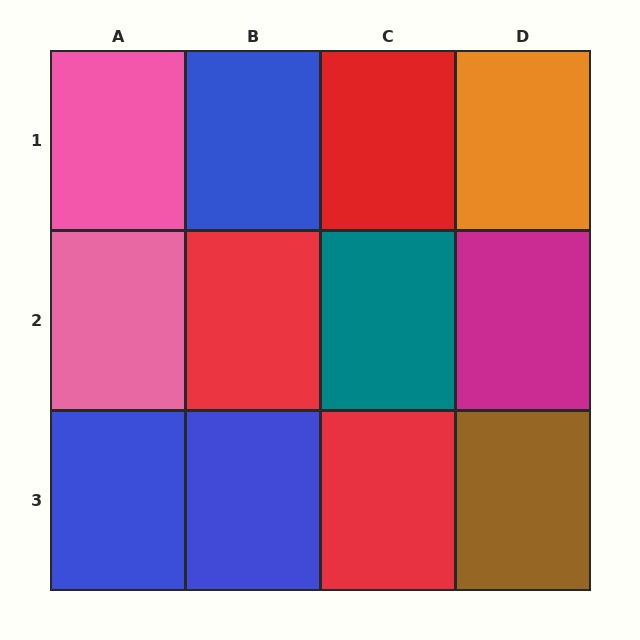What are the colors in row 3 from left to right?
Blue, blue, red, brown.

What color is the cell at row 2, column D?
Magenta.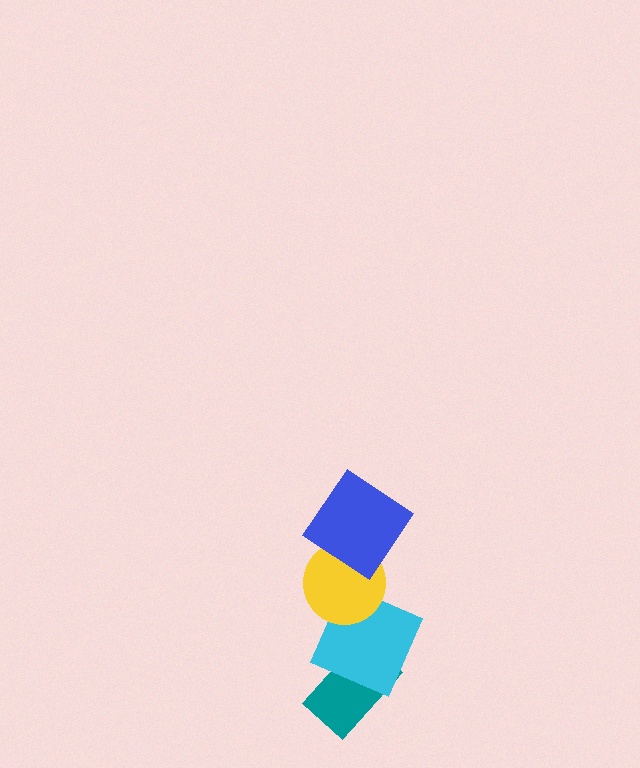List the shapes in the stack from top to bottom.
From top to bottom: the blue diamond, the yellow circle, the cyan square, the teal rectangle.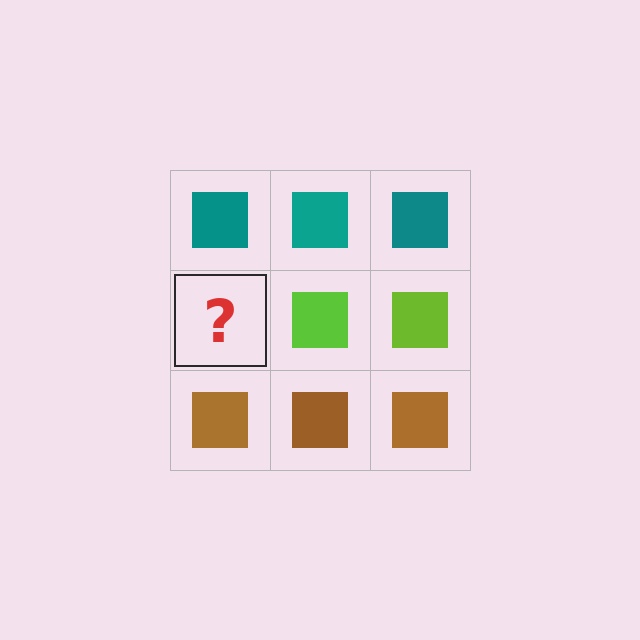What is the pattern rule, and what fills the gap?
The rule is that each row has a consistent color. The gap should be filled with a lime square.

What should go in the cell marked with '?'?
The missing cell should contain a lime square.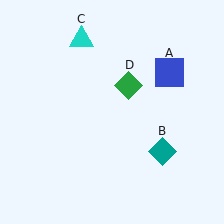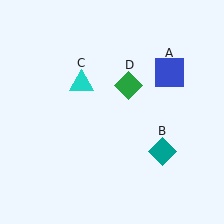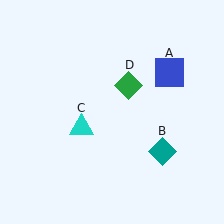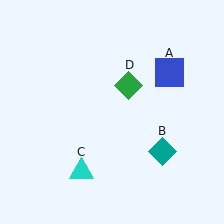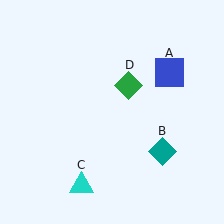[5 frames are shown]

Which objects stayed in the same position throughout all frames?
Blue square (object A) and teal diamond (object B) and green diamond (object D) remained stationary.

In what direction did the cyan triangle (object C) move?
The cyan triangle (object C) moved down.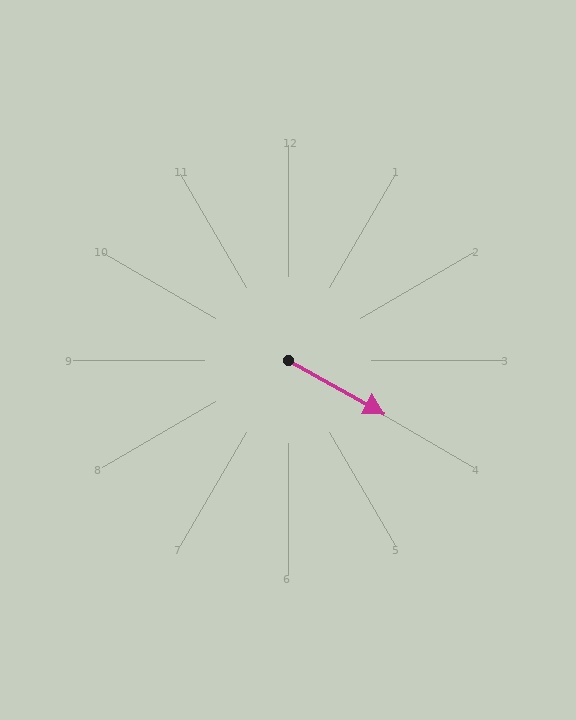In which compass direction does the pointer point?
Southeast.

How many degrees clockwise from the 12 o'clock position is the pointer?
Approximately 119 degrees.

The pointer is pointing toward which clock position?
Roughly 4 o'clock.